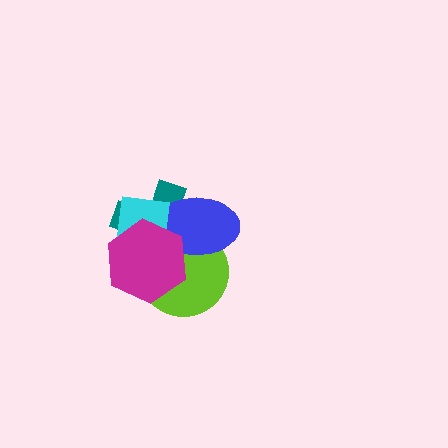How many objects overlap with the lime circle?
4 objects overlap with the lime circle.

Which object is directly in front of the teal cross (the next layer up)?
The lime circle is directly in front of the teal cross.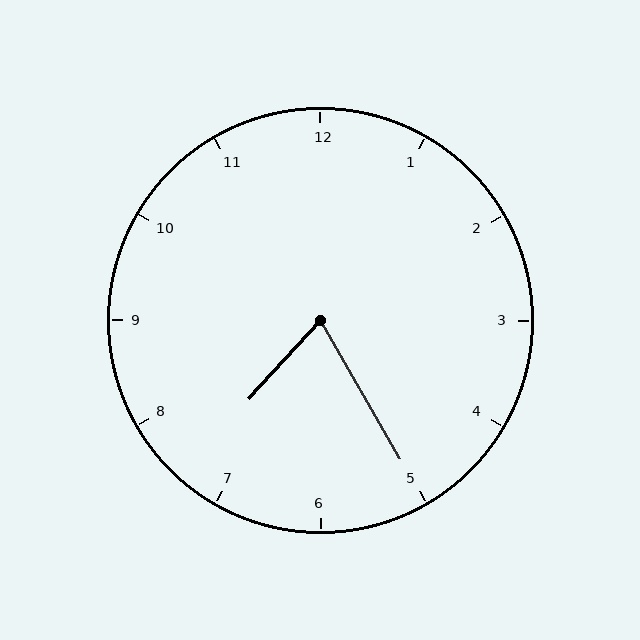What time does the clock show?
7:25.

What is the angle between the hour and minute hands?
Approximately 72 degrees.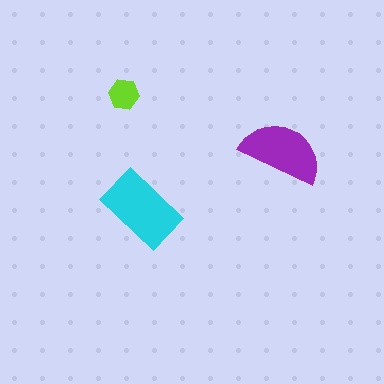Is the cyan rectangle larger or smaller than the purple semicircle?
Larger.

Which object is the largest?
The cyan rectangle.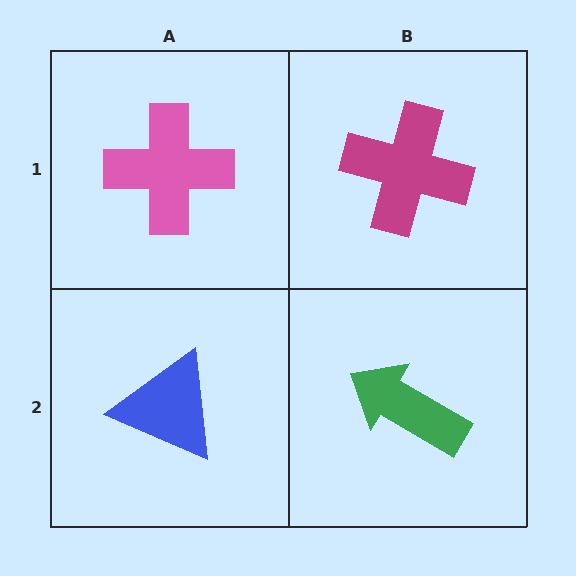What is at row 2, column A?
A blue triangle.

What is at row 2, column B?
A green arrow.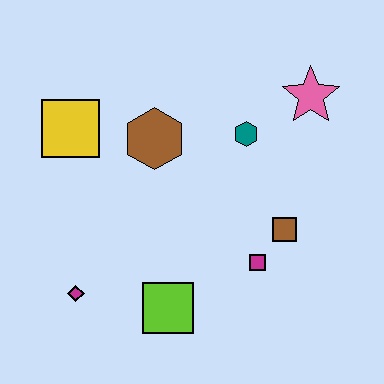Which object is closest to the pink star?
The teal hexagon is closest to the pink star.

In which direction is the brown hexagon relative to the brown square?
The brown hexagon is to the left of the brown square.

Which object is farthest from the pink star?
The magenta diamond is farthest from the pink star.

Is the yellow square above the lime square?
Yes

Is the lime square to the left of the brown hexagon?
No